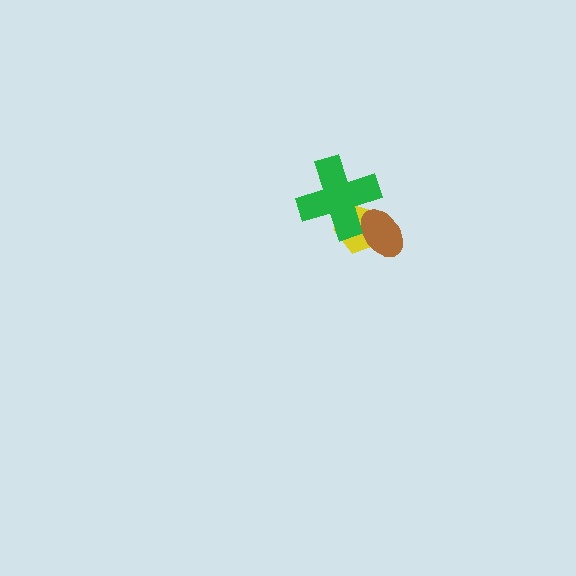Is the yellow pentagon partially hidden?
Yes, it is partially covered by another shape.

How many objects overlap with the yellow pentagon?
2 objects overlap with the yellow pentagon.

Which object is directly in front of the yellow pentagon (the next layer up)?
The green cross is directly in front of the yellow pentagon.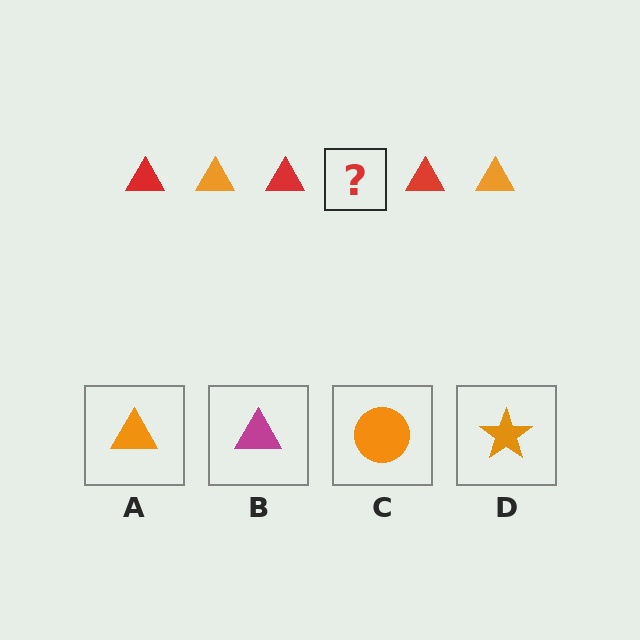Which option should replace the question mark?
Option A.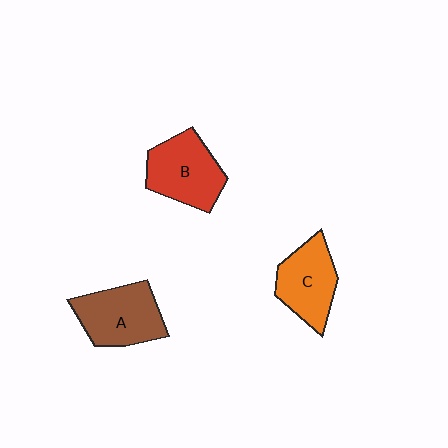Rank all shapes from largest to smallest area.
From largest to smallest: A (brown), B (red), C (orange).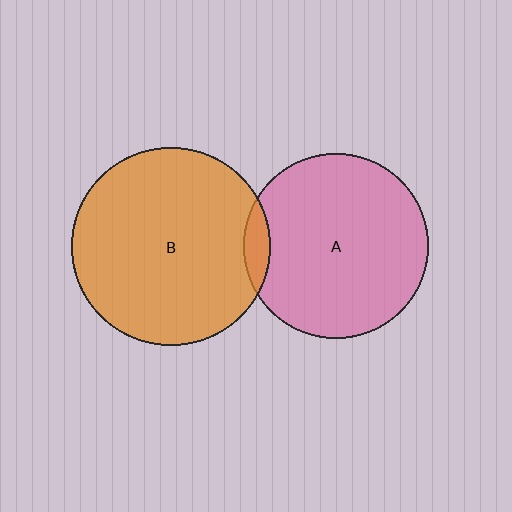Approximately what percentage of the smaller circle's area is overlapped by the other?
Approximately 5%.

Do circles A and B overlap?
Yes.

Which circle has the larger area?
Circle B (orange).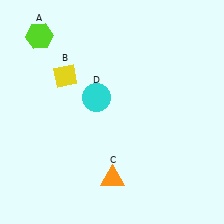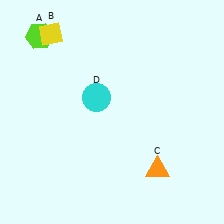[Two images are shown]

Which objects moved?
The objects that moved are: the yellow diamond (B), the orange triangle (C).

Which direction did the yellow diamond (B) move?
The yellow diamond (B) moved up.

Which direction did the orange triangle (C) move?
The orange triangle (C) moved right.